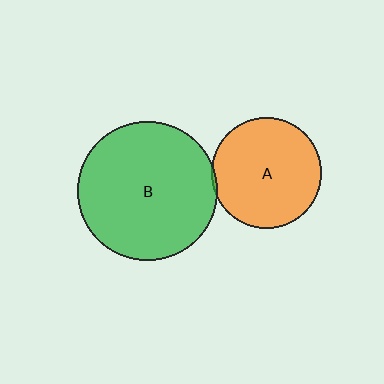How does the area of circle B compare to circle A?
Approximately 1.6 times.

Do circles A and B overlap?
Yes.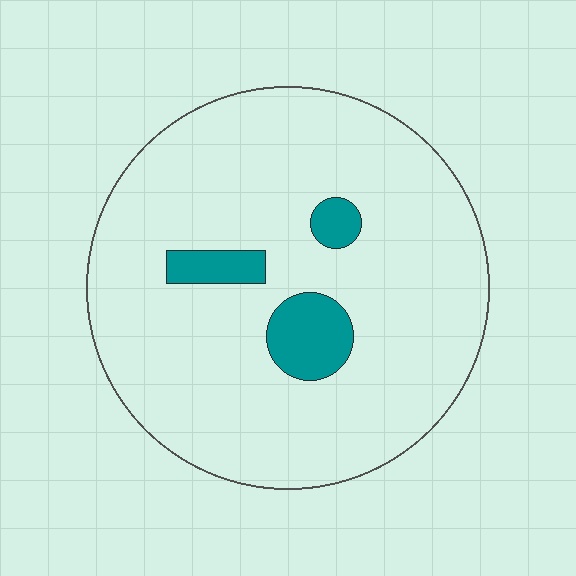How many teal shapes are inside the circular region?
3.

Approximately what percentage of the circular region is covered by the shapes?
Approximately 10%.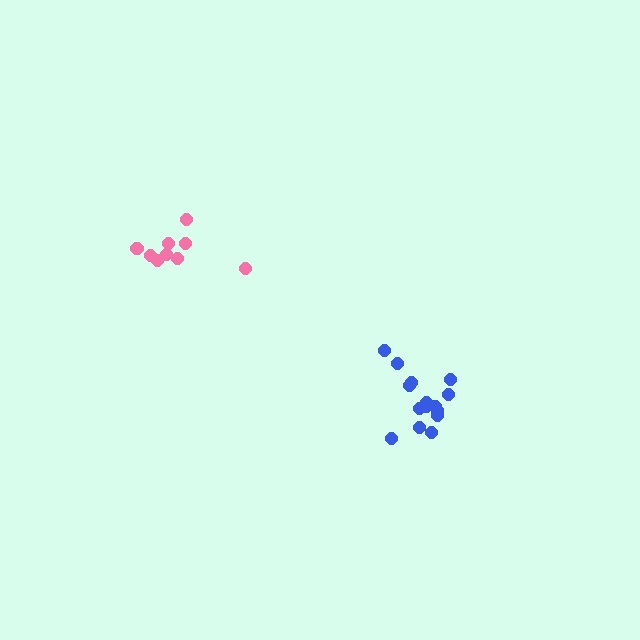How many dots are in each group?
Group 1: 9 dots, Group 2: 15 dots (24 total).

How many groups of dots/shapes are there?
There are 2 groups.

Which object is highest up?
The pink cluster is topmost.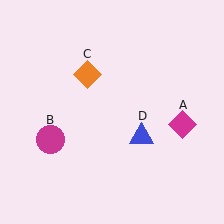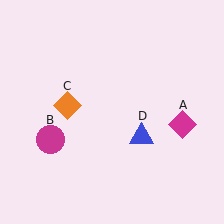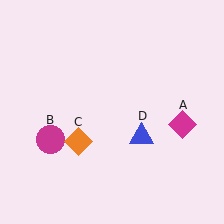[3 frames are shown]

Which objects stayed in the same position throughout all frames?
Magenta diamond (object A) and magenta circle (object B) and blue triangle (object D) remained stationary.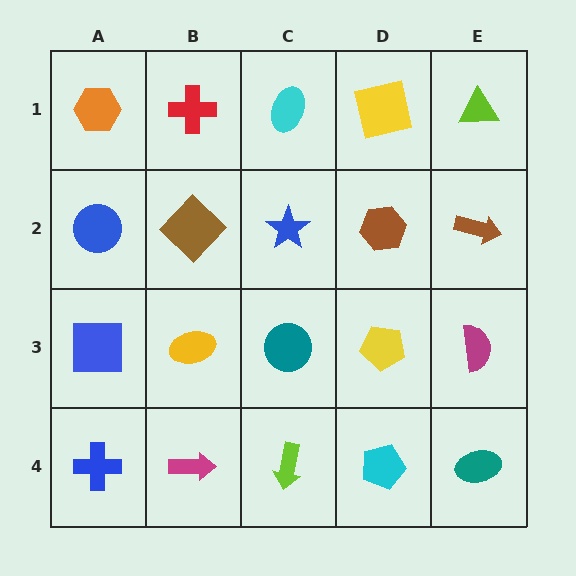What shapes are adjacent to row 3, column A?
A blue circle (row 2, column A), a blue cross (row 4, column A), a yellow ellipse (row 3, column B).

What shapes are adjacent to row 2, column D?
A yellow square (row 1, column D), a yellow pentagon (row 3, column D), a blue star (row 2, column C), a brown arrow (row 2, column E).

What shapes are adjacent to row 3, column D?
A brown hexagon (row 2, column D), a cyan pentagon (row 4, column D), a teal circle (row 3, column C), a magenta semicircle (row 3, column E).